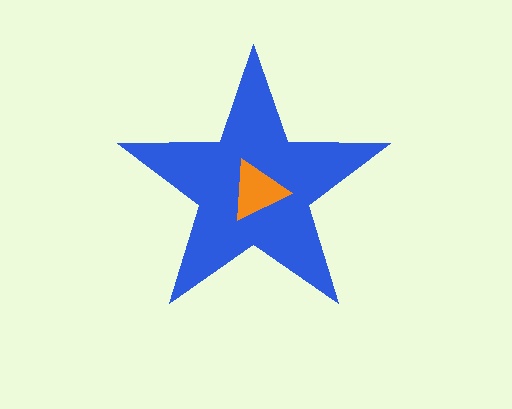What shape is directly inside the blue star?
The orange triangle.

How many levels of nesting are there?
2.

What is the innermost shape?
The orange triangle.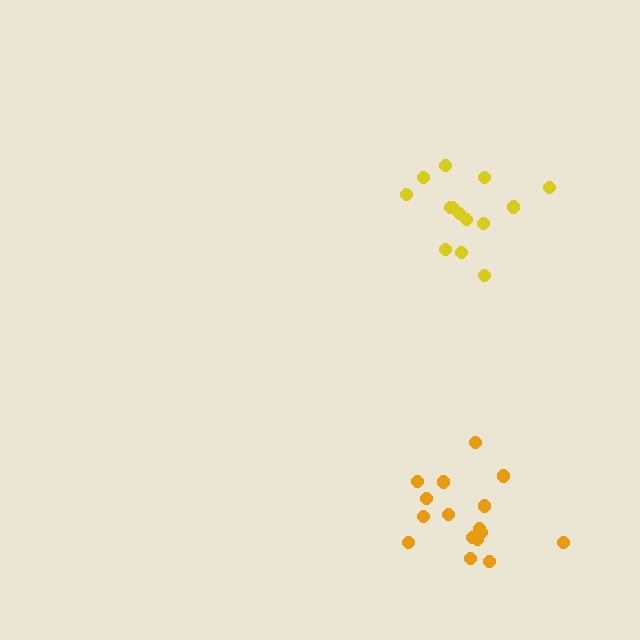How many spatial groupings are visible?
There are 2 spatial groupings.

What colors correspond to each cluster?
The clusters are colored: yellow, orange.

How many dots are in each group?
Group 1: 14 dots, Group 2: 16 dots (30 total).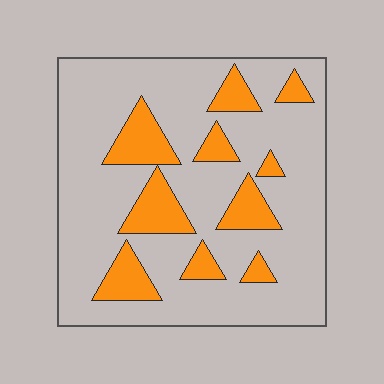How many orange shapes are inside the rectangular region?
10.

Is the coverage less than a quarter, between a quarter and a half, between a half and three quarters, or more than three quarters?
Less than a quarter.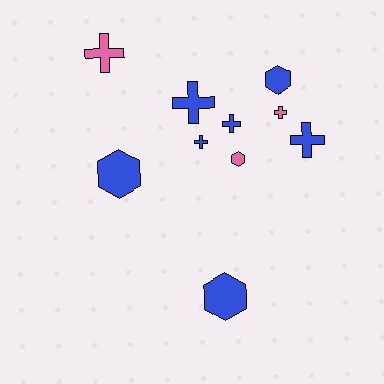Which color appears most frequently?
Blue, with 7 objects.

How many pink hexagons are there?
There is 1 pink hexagon.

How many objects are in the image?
There are 10 objects.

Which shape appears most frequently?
Cross, with 6 objects.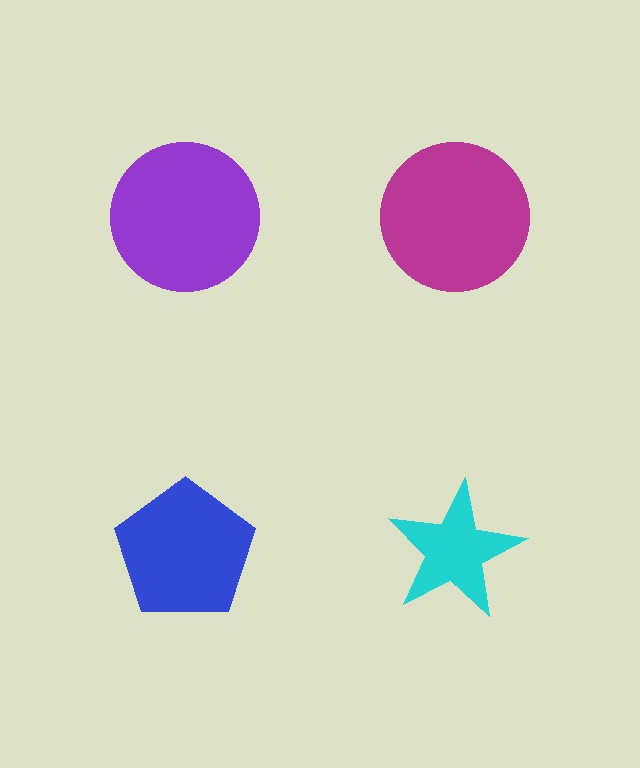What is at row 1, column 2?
A magenta circle.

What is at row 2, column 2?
A cyan star.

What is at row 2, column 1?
A blue pentagon.